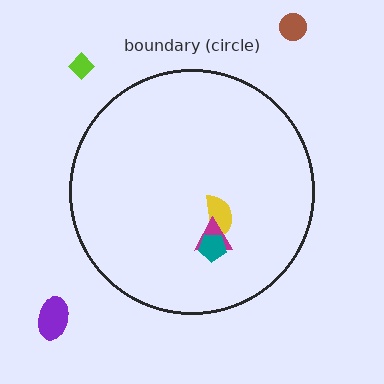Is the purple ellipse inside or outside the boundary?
Outside.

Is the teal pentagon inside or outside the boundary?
Inside.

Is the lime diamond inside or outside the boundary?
Outside.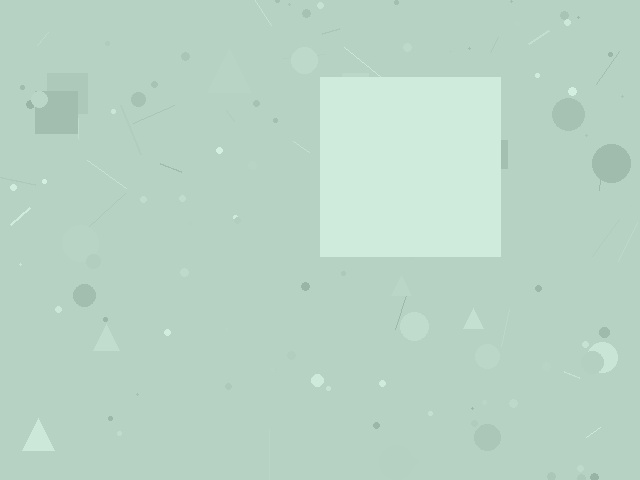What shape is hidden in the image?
A square is hidden in the image.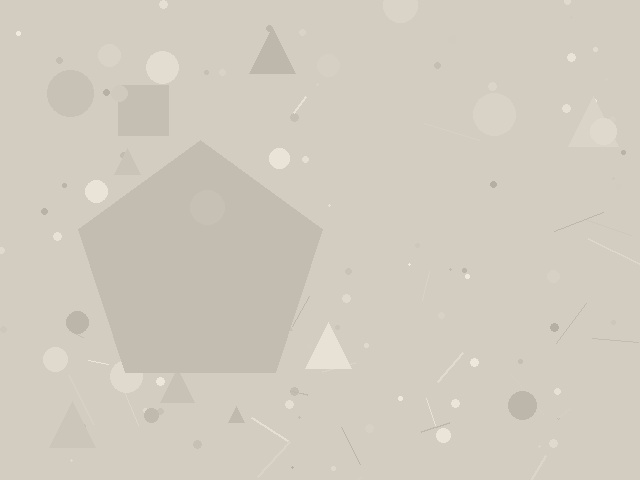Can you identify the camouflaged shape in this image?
The camouflaged shape is a pentagon.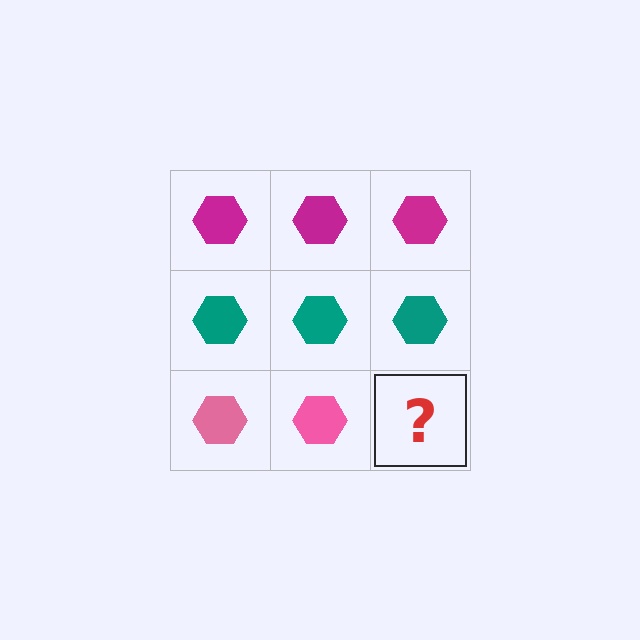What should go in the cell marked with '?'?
The missing cell should contain a pink hexagon.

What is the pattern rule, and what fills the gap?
The rule is that each row has a consistent color. The gap should be filled with a pink hexagon.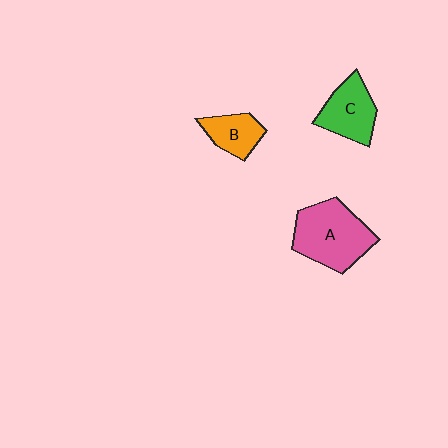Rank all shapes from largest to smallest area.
From largest to smallest: A (pink), C (green), B (orange).